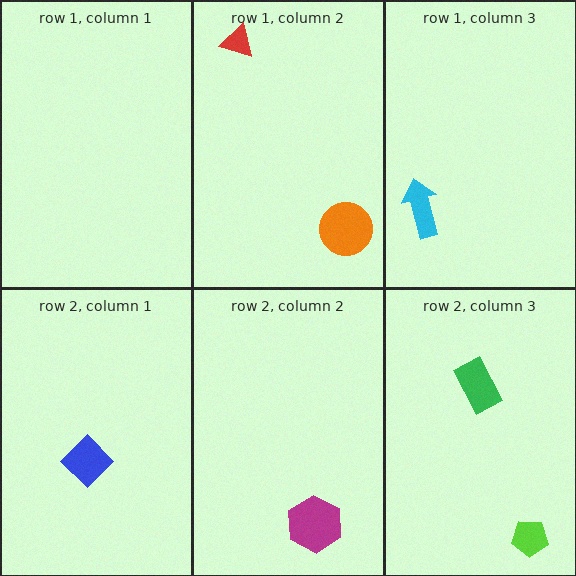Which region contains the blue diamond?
The row 2, column 1 region.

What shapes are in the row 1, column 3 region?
The cyan arrow.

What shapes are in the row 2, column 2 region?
The magenta hexagon.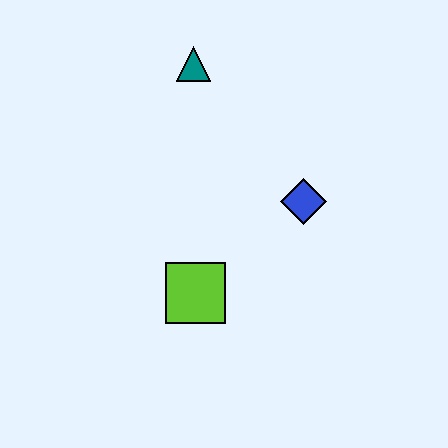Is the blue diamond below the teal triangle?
Yes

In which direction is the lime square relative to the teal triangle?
The lime square is below the teal triangle.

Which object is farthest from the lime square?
The teal triangle is farthest from the lime square.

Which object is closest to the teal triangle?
The blue diamond is closest to the teal triangle.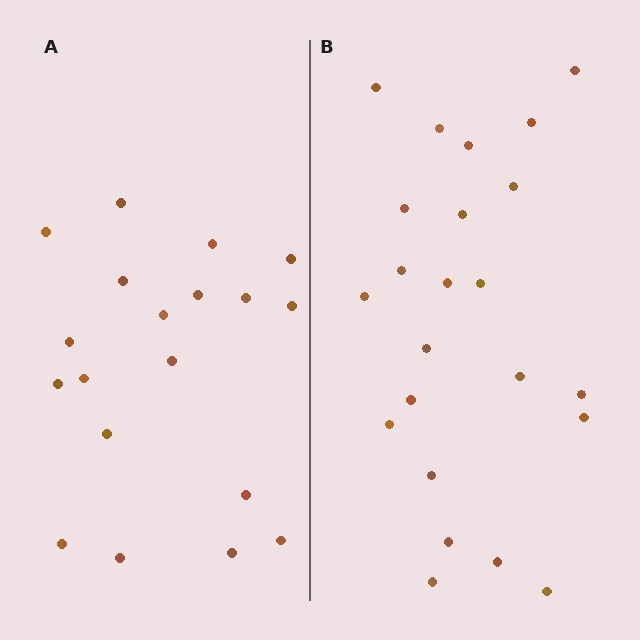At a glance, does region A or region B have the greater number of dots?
Region B (the right region) has more dots.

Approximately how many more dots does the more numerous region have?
Region B has about 4 more dots than region A.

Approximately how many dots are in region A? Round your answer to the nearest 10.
About 20 dots. (The exact count is 19, which rounds to 20.)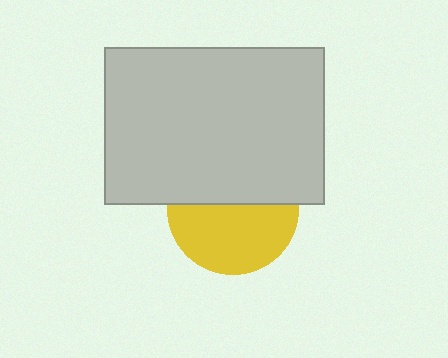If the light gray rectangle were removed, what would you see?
You would see the complete yellow circle.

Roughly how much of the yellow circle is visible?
About half of it is visible (roughly 53%).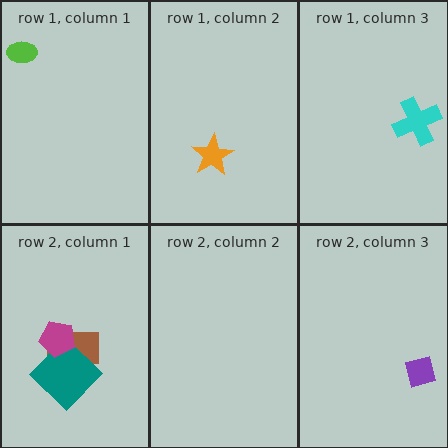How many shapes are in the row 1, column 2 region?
1.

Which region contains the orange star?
The row 1, column 2 region.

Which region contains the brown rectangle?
The row 2, column 1 region.